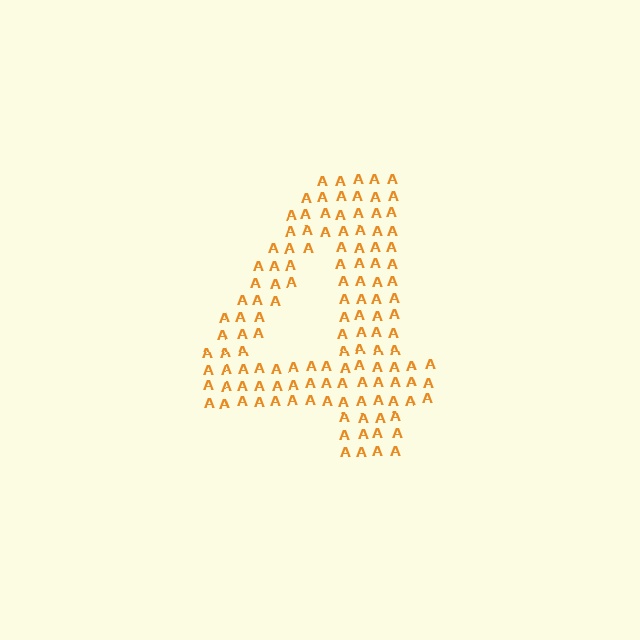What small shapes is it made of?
It is made of small letter A's.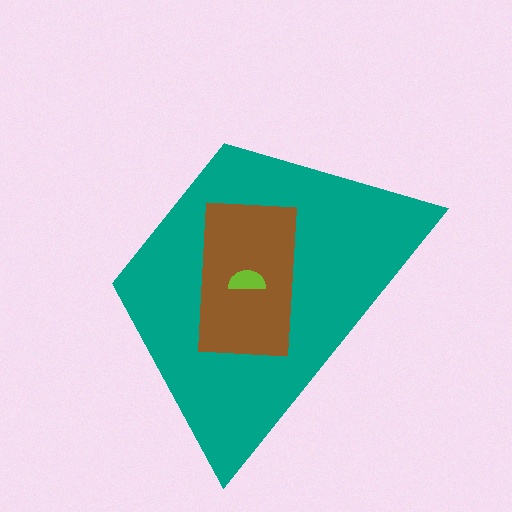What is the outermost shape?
The teal trapezoid.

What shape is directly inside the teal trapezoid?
The brown rectangle.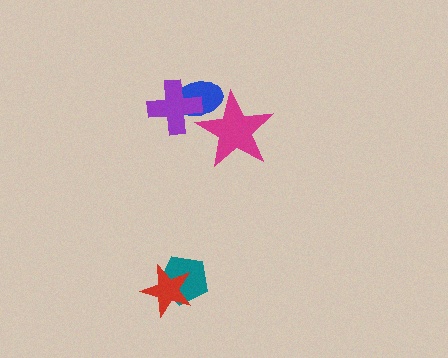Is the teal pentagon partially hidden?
Yes, it is partially covered by another shape.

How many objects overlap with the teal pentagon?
1 object overlaps with the teal pentagon.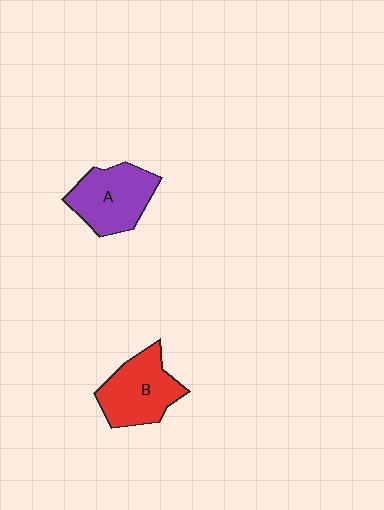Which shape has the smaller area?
Shape B (red).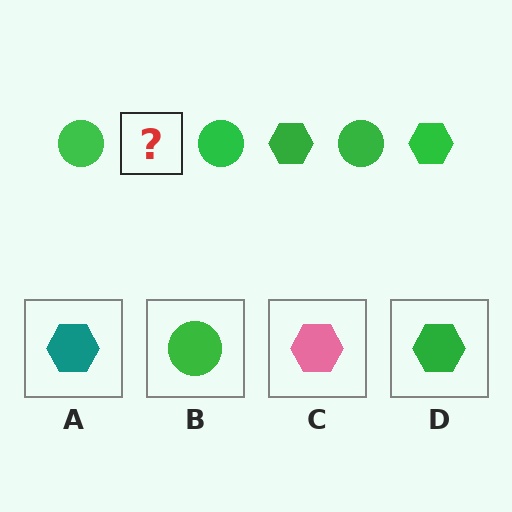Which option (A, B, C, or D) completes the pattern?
D.